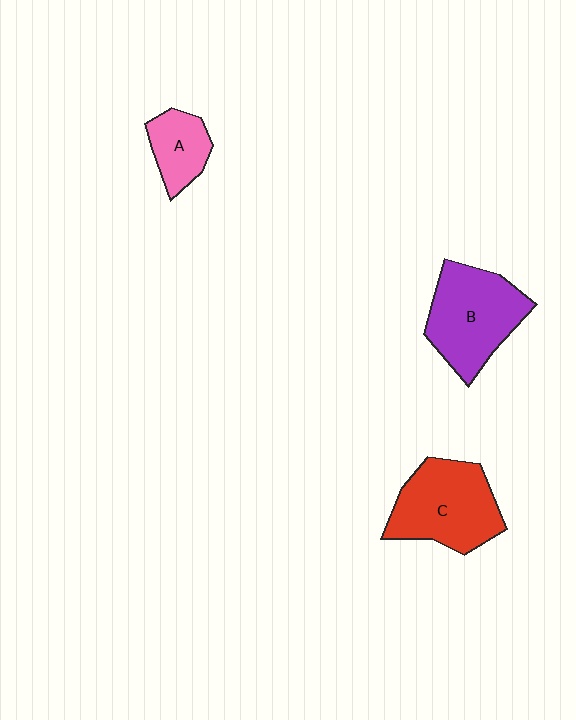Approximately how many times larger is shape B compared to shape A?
Approximately 2.0 times.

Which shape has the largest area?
Shape C (red).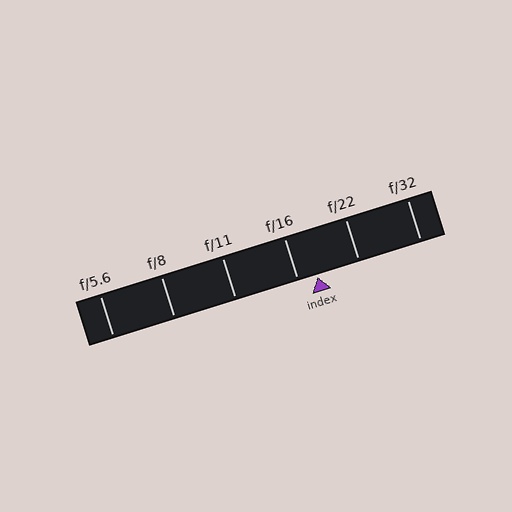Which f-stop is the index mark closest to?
The index mark is closest to f/16.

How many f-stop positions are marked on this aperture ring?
There are 6 f-stop positions marked.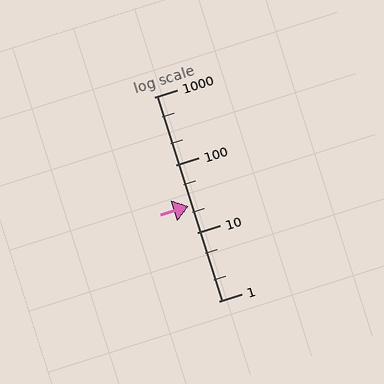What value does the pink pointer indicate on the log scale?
The pointer indicates approximately 25.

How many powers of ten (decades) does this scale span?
The scale spans 3 decades, from 1 to 1000.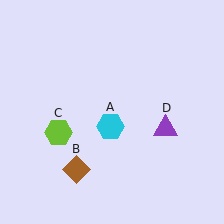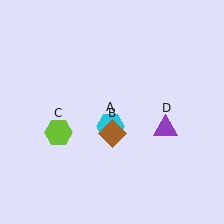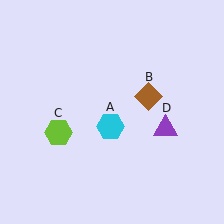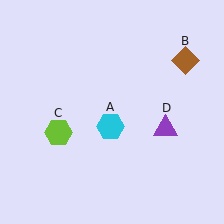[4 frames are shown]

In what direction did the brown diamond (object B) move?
The brown diamond (object B) moved up and to the right.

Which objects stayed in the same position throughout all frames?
Cyan hexagon (object A) and lime hexagon (object C) and purple triangle (object D) remained stationary.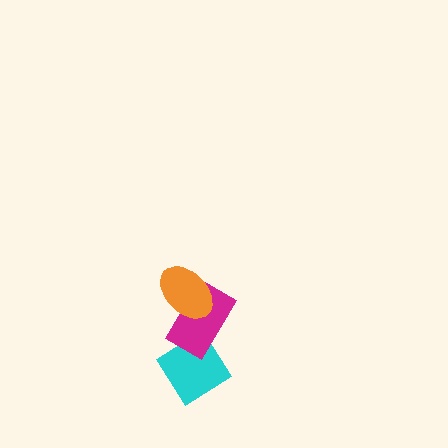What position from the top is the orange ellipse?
The orange ellipse is 1st from the top.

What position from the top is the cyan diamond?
The cyan diamond is 3rd from the top.